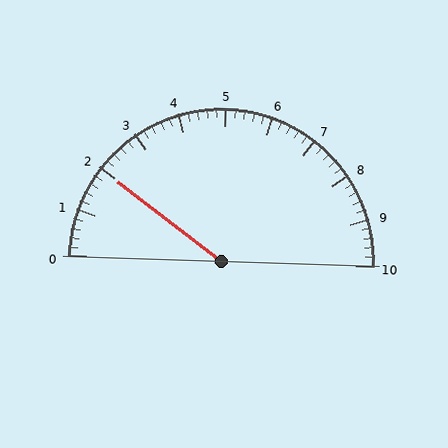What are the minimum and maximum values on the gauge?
The gauge ranges from 0 to 10.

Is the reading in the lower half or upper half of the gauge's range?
The reading is in the lower half of the range (0 to 10).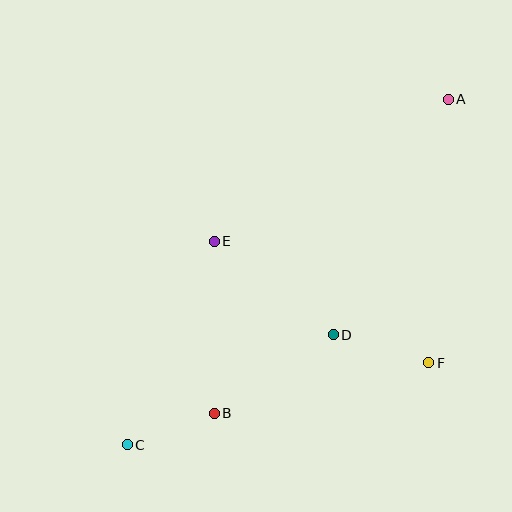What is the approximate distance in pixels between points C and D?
The distance between C and D is approximately 233 pixels.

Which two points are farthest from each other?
Points A and C are farthest from each other.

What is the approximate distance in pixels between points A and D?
The distance between A and D is approximately 262 pixels.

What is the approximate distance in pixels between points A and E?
The distance between A and E is approximately 273 pixels.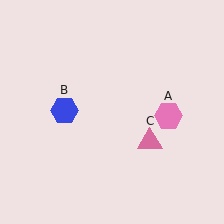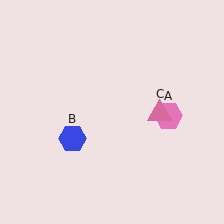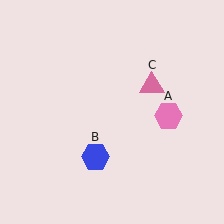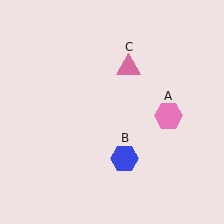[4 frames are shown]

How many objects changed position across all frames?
2 objects changed position: blue hexagon (object B), pink triangle (object C).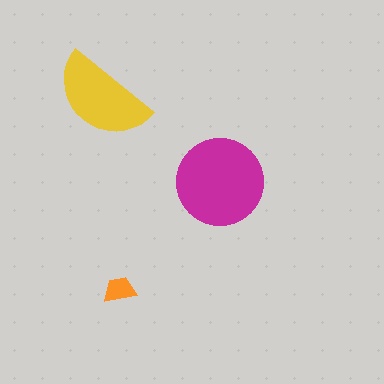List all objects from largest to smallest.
The magenta circle, the yellow semicircle, the orange trapezoid.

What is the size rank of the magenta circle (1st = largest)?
1st.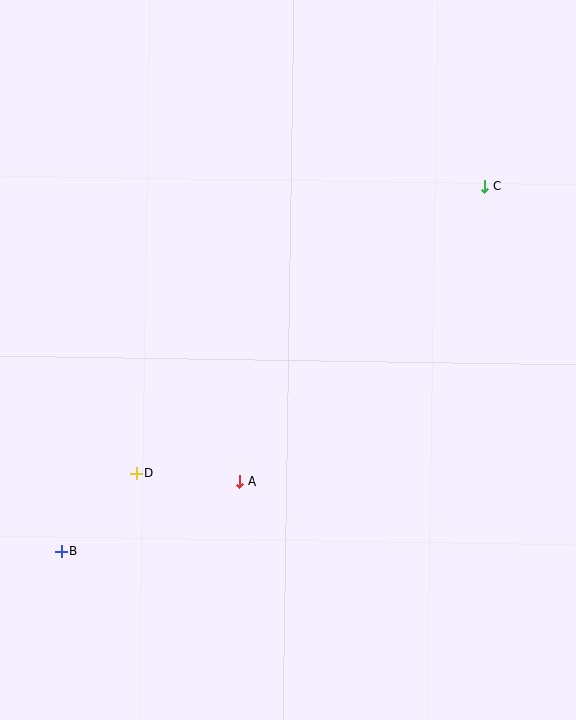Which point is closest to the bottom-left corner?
Point B is closest to the bottom-left corner.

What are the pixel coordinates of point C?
Point C is at (484, 186).